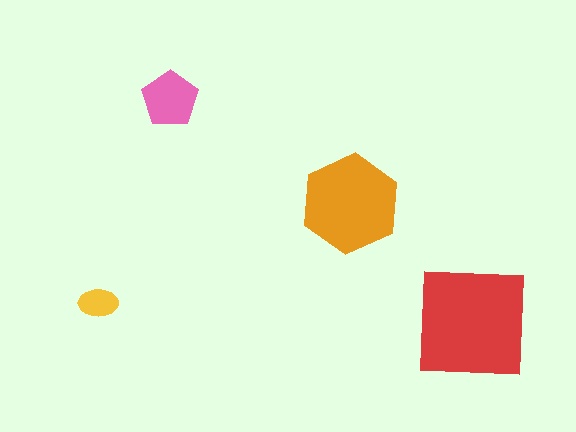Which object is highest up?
The pink pentagon is topmost.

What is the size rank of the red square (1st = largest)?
1st.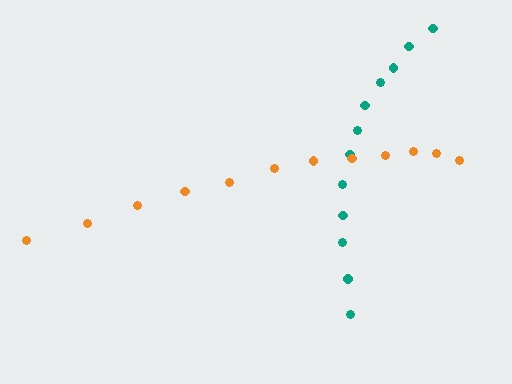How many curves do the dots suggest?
There are 2 distinct paths.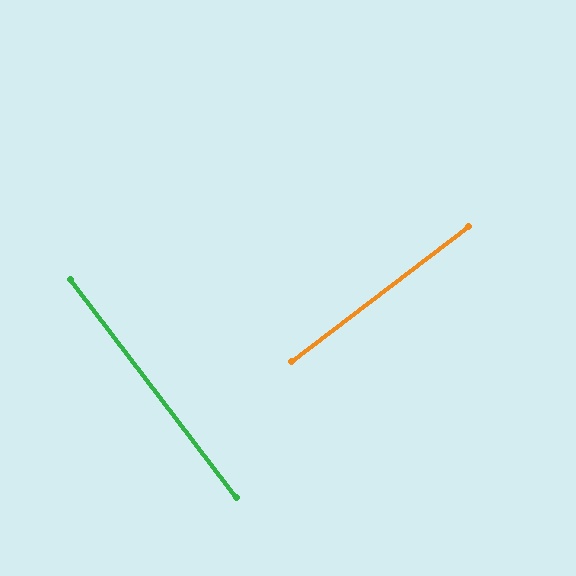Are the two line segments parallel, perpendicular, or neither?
Perpendicular — they meet at approximately 90°.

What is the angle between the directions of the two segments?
Approximately 90 degrees.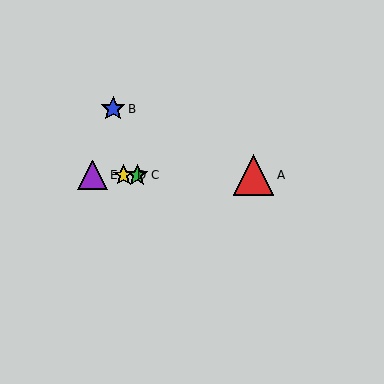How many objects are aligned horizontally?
4 objects (A, C, D, E) are aligned horizontally.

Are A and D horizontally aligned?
Yes, both are at y≈175.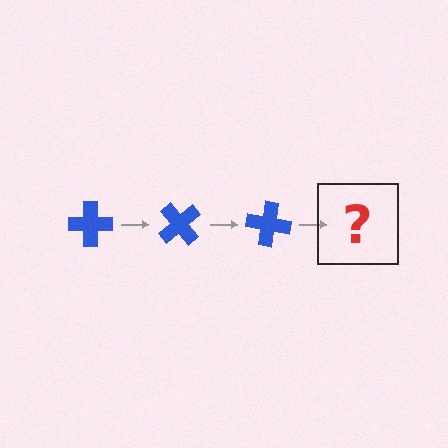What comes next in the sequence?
The next element should be a blue cross rotated 150 degrees.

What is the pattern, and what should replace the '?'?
The pattern is that the cross rotates 50 degrees each step. The '?' should be a blue cross rotated 150 degrees.